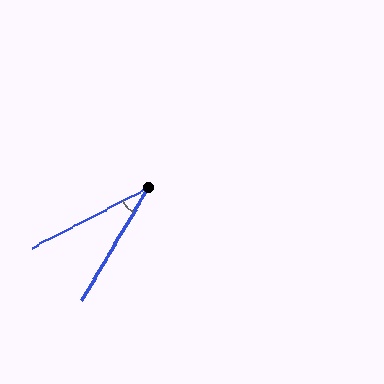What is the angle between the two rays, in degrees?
Approximately 32 degrees.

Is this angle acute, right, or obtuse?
It is acute.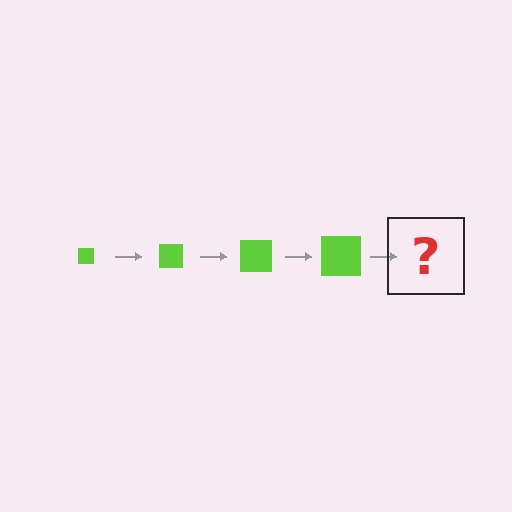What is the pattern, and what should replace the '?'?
The pattern is that the square gets progressively larger each step. The '?' should be a lime square, larger than the previous one.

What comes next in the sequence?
The next element should be a lime square, larger than the previous one.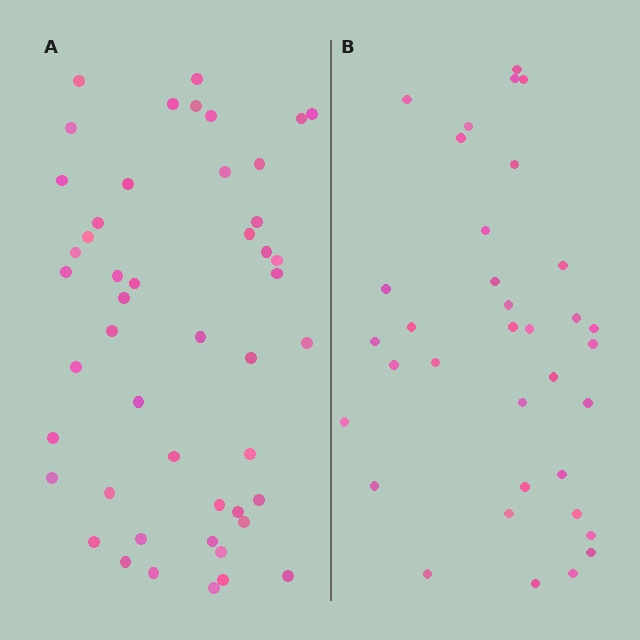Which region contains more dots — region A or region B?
Region A (the left region) has more dots.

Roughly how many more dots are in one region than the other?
Region A has approximately 15 more dots than region B.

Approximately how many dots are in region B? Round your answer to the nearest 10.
About 40 dots. (The exact count is 35, which rounds to 40.)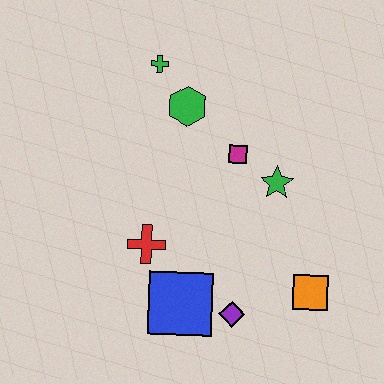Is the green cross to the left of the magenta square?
Yes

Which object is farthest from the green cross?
The orange square is farthest from the green cross.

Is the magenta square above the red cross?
Yes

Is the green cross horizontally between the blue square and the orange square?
No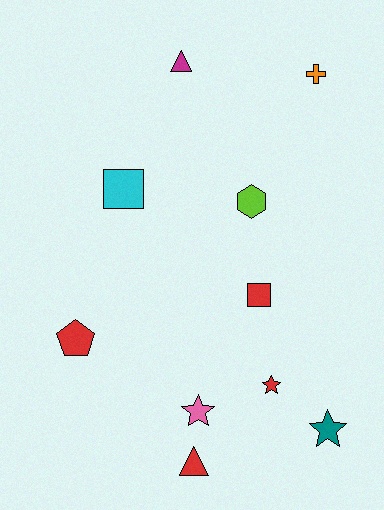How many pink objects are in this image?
There is 1 pink object.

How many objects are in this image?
There are 10 objects.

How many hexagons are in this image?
There is 1 hexagon.